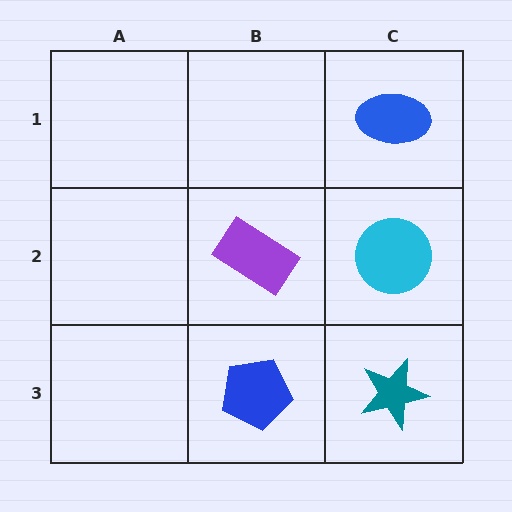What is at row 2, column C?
A cyan circle.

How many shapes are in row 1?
1 shape.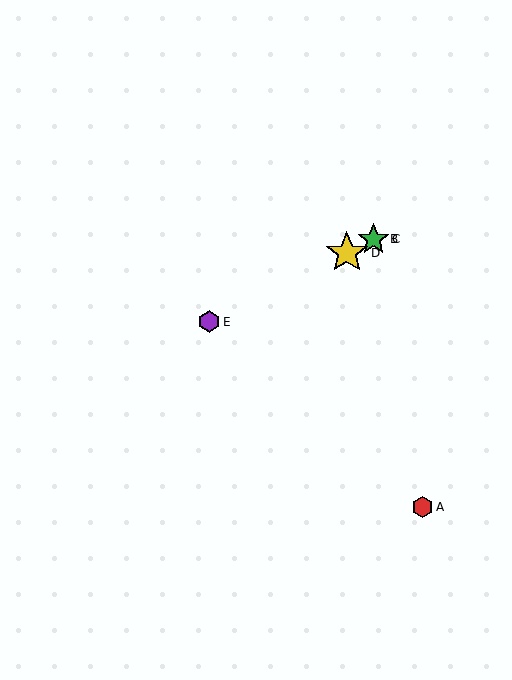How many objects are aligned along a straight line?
4 objects (B, C, D, E) are aligned along a straight line.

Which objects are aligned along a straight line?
Objects B, C, D, E are aligned along a straight line.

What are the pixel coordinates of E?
Object E is at (209, 322).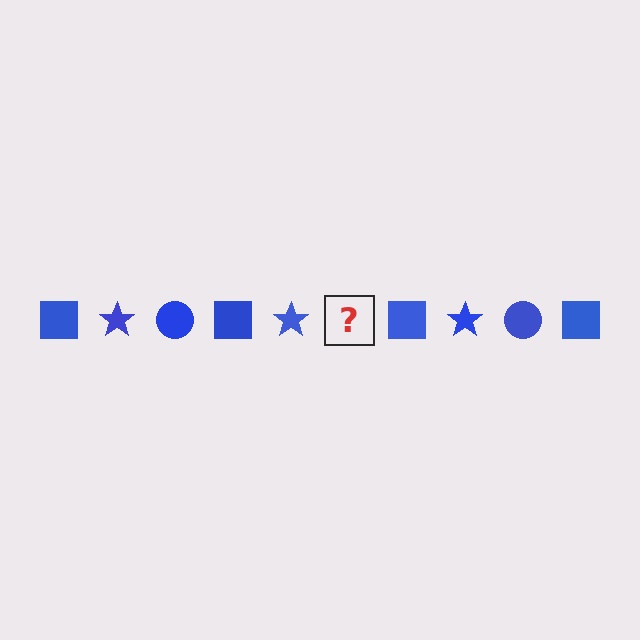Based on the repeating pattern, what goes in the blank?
The blank should be a blue circle.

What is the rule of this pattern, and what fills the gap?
The rule is that the pattern cycles through square, star, circle shapes in blue. The gap should be filled with a blue circle.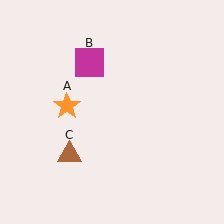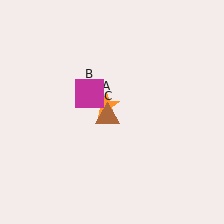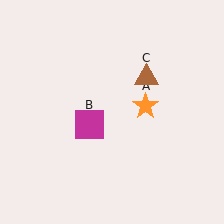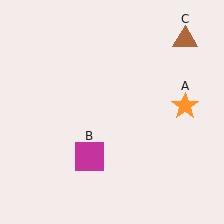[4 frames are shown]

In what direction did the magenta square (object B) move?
The magenta square (object B) moved down.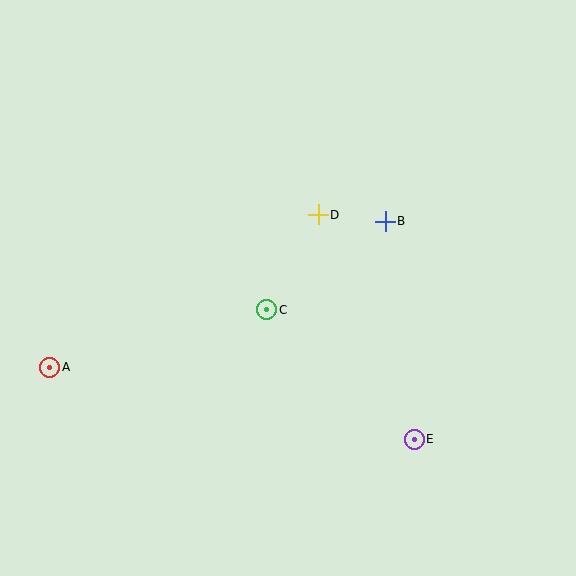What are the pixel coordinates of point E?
Point E is at (414, 439).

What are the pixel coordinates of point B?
Point B is at (385, 221).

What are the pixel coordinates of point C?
Point C is at (267, 310).